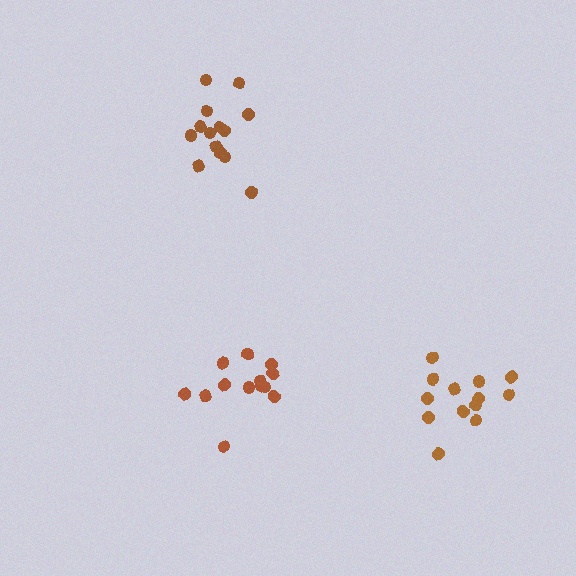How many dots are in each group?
Group 1: 13 dots, Group 2: 14 dots, Group 3: 13 dots (40 total).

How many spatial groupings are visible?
There are 3 spatial groupings.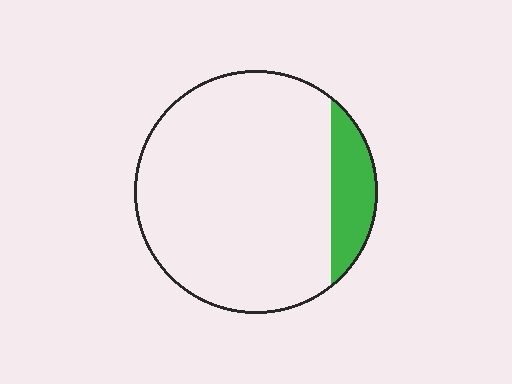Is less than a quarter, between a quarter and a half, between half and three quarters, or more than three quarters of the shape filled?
Less than a quarter.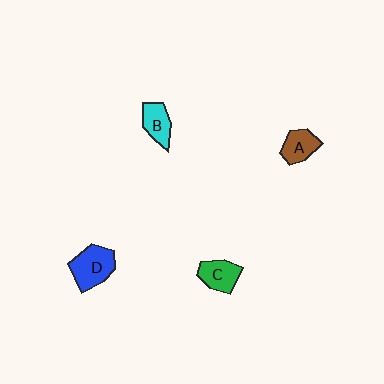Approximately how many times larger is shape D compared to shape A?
Approximately 1.5 times.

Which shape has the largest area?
Shape D (blue).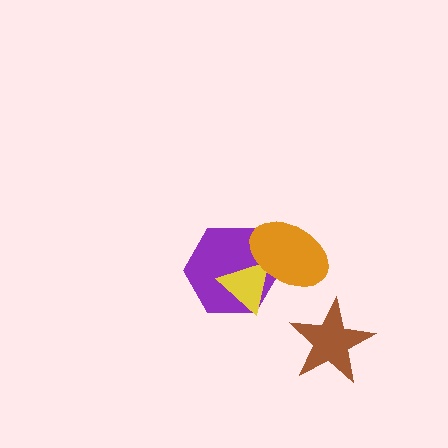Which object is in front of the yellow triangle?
The orange ellipse is in front of the yellow triangle.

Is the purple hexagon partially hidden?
Yes, it is partially covered by another shape.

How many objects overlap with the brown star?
0 objects overlap with the brown star.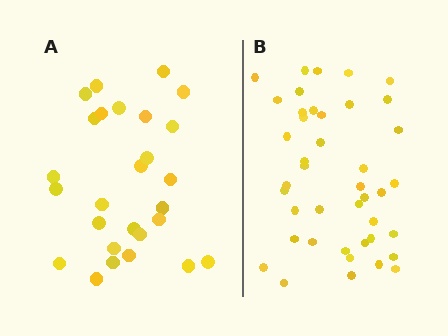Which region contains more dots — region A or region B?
Region B (the right region) has more dots.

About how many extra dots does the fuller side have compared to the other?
Region B has approximately 15 more dots than region A.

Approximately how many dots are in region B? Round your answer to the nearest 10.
About 40 dots. (The exact count is 42, which rounds to 40.)